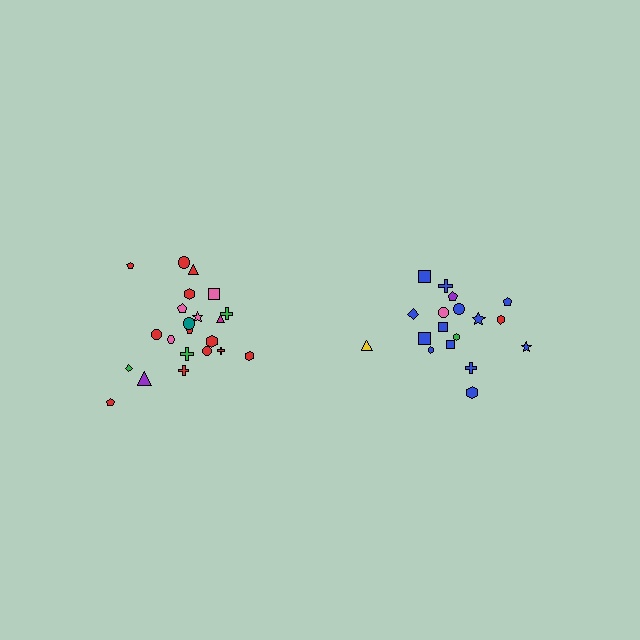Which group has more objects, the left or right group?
The left group.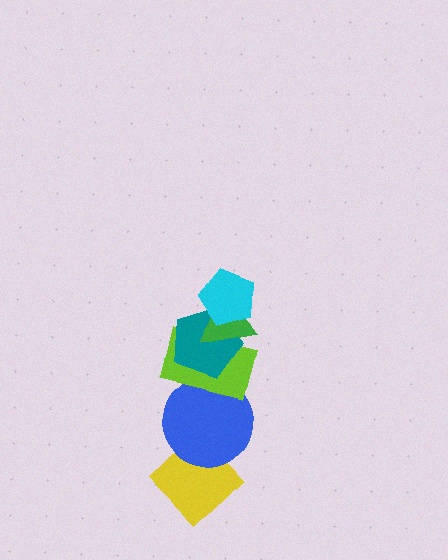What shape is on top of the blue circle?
The lime rectangle is on top of the blue circle.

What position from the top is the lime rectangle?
The lime rectangle is 4th from the top.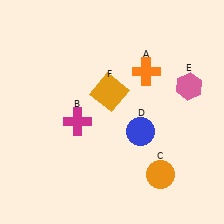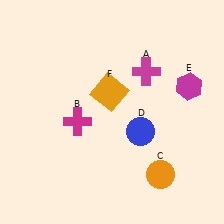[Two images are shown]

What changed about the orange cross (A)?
In Image 1, A is orange. In Image 2, it changed to magenta.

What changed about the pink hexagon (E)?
In Image 1, E is pink. In Image 2, it changed to magenta.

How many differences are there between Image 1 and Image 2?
There are 2 differences between the two images.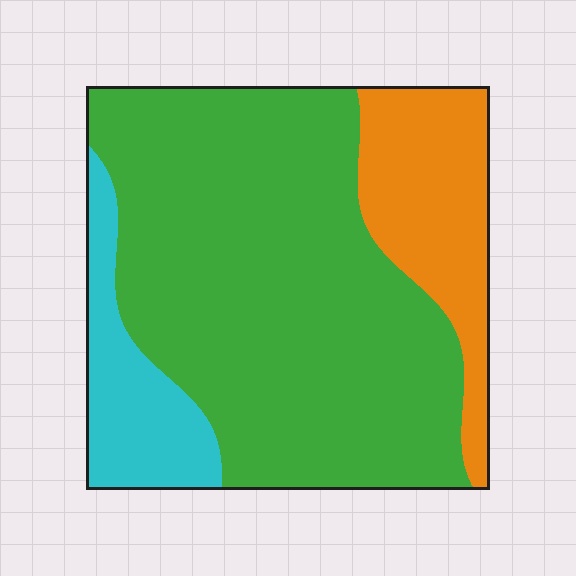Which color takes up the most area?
Green, at roughly 70%.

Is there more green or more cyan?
Green.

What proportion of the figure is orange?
Orange takes up about one fifth (1/5) of the figure.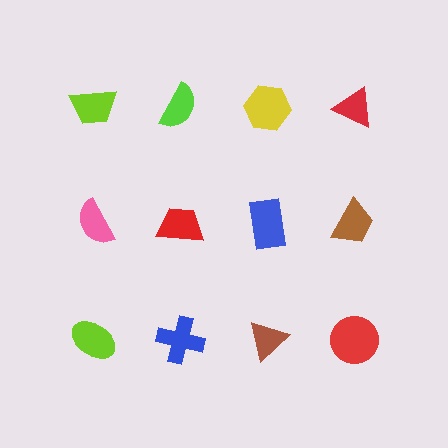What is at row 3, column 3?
A brown triangle.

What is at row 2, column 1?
A pink semicircle.